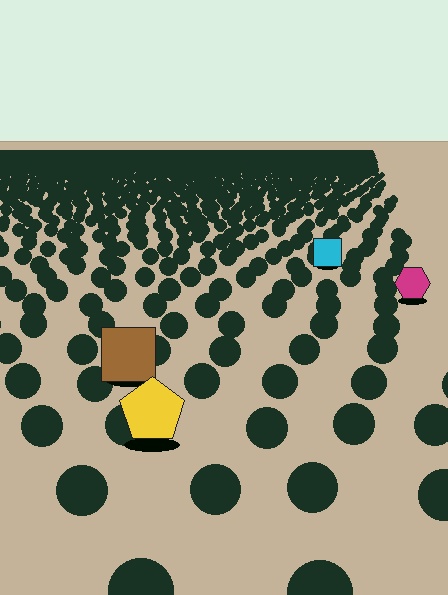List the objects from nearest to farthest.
From nearest to farthest: the yellow pentagon, the brown square, the magenta hexagon, the cyan square.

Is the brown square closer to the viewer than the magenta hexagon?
Yes. The brown square is closer — you can tell from the texture gradient: the ground texture is coarser near it.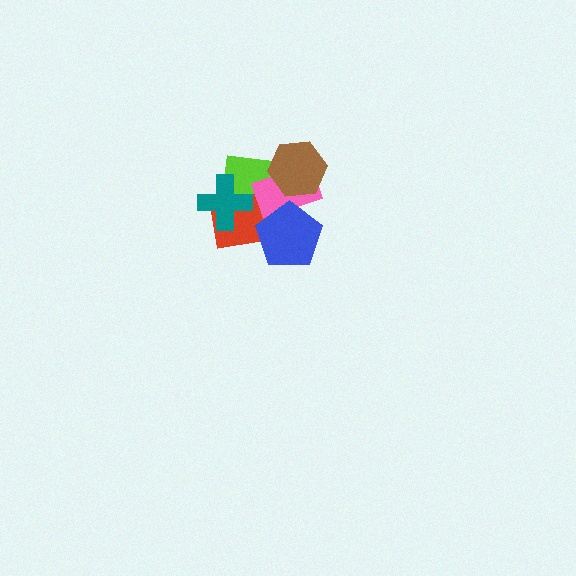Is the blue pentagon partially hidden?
No, no other shape covers it.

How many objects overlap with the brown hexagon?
2 objects overlap with the brown hexagon.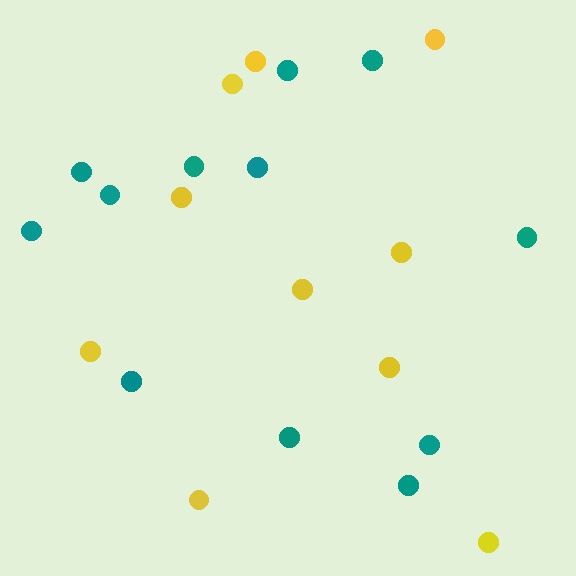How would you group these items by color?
There are 2 groups: one group of yellow circles (10) and one group of teal circles (12).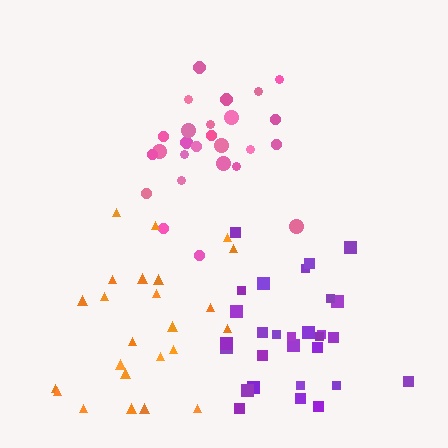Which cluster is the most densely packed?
Purple.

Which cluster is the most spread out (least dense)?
Orange.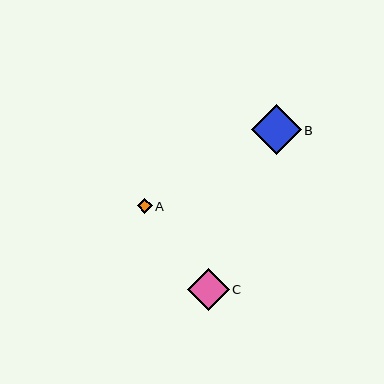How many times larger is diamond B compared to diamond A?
Diamond B is approximately 3.3 times the size of diamond A.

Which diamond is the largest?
Diamond B is the largest with a size of approximately 50 pixels.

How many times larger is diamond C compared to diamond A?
Diamond C is approximately 2.8 times the size of diamond A.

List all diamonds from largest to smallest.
From largest to smallest: B, C, A.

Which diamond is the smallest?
Diamond A is the smallest with a size of approximately 15 pixels.